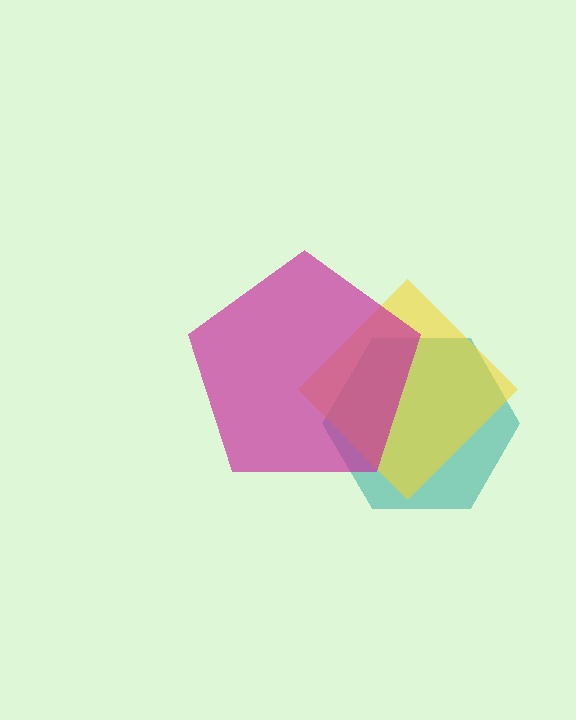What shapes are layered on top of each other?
The layered shapes are: a teal hexagon, a yellow diamond, a magenta pentagon.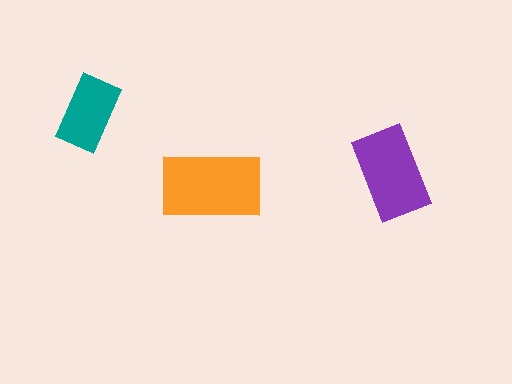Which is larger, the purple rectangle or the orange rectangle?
The orange one.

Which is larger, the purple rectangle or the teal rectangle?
The purple one.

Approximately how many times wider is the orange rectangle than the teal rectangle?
About 1.5 times wider.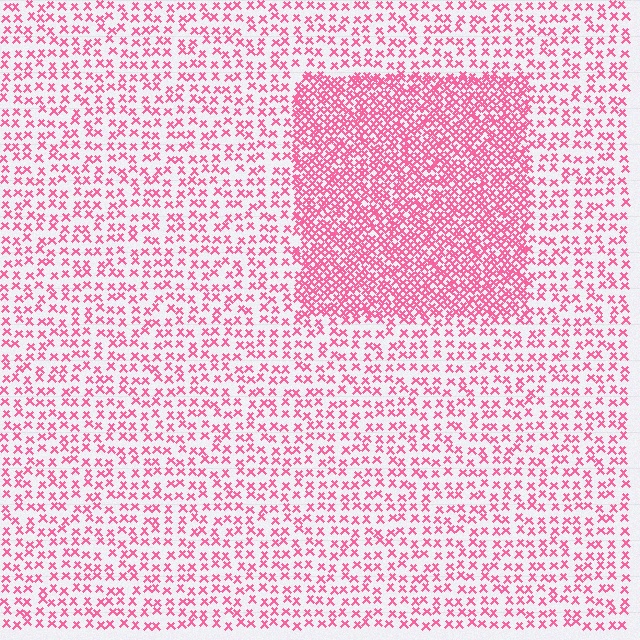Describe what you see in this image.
The image contains small pink elements arranged at two different densities. A rectangle-shaped region is visible where the elements are more densely packed than the surrounding area.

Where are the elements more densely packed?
The elements are more densely packed inside the rectangle boundary.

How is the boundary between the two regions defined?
The boundary is defined by a change in element density (approximately 2.4x ratio). All elements are the same color, size, and shape.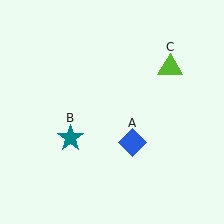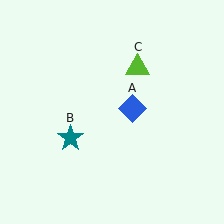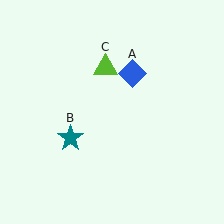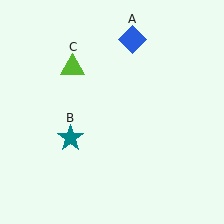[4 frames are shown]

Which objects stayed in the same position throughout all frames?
Teal star (object B) remained stationary.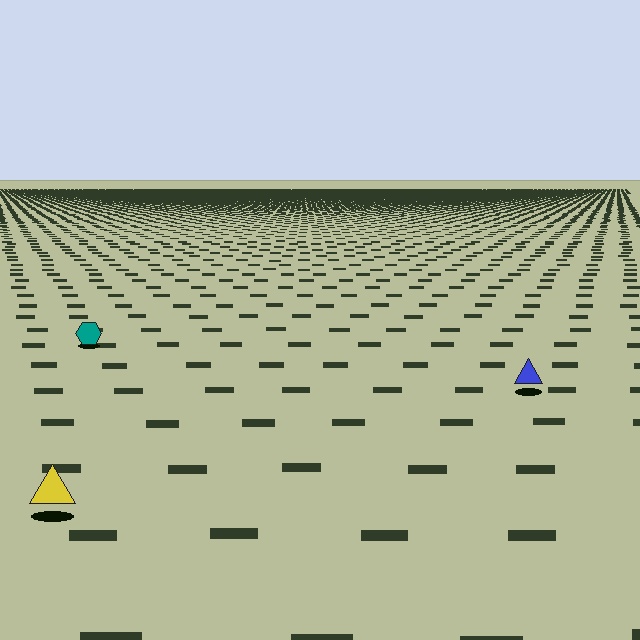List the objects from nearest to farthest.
From nearest to farthest: the yellow triangle, the blue triangle, the teal hexagon.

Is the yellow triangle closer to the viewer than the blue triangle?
Yes. The yellow triangle is closer — you can tell from the texture gradient: the ground texture is coarser near it.